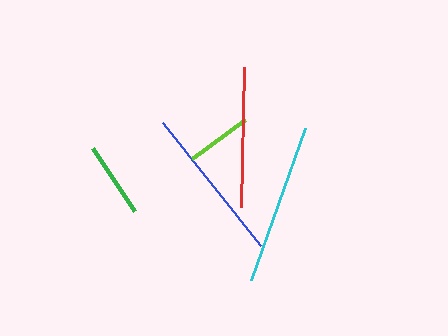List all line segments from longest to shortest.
From longest to shortest: cyan, blue, red, green, lime.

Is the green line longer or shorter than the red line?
The red line is longer than the green line.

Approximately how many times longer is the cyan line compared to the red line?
The cyan line is approximately 1.2 times the length of the red line.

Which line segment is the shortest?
The lime line is the shortest at approximately 66 pixels.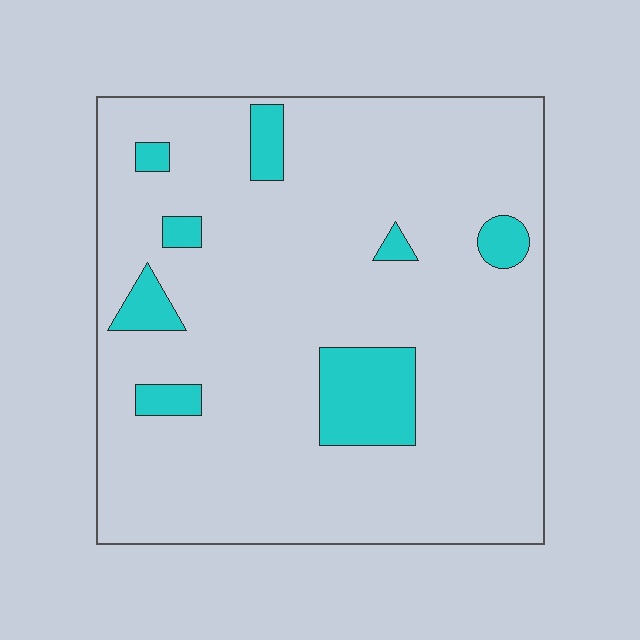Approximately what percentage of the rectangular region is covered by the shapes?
Approximately 10%.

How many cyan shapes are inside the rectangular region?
8.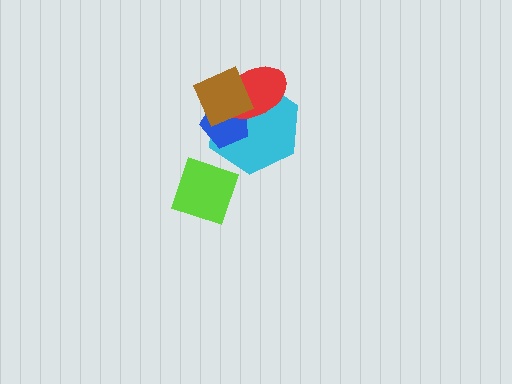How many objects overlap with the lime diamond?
0 objects overlap with the lime diamond.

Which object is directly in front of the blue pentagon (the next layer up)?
The red ellipse is directly in front of the blue pentagon.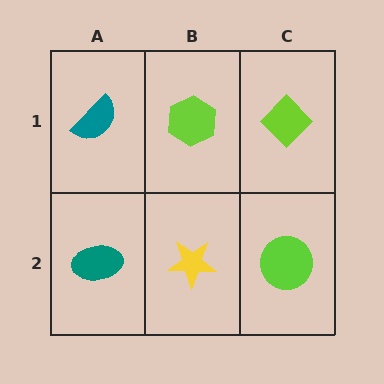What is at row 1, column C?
A lime diamond.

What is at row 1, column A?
A teal semicircle.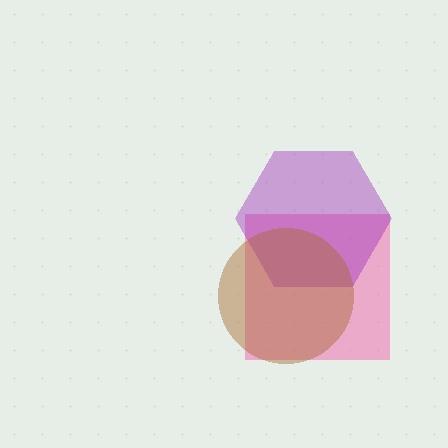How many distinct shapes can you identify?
There are 3 distinct shapes: a pink square, a purple hexagon, a brown circle.